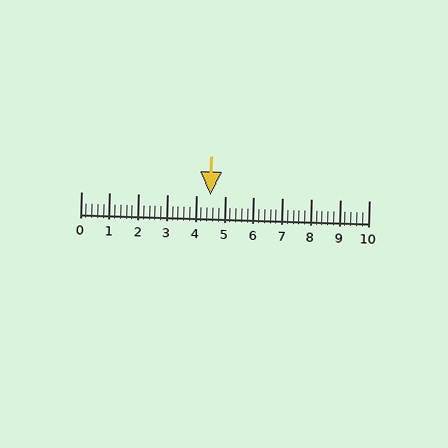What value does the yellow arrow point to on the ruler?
The yellow arrow points to approximately 4.5.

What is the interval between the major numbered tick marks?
The major tick marks are spaced 1 units apart.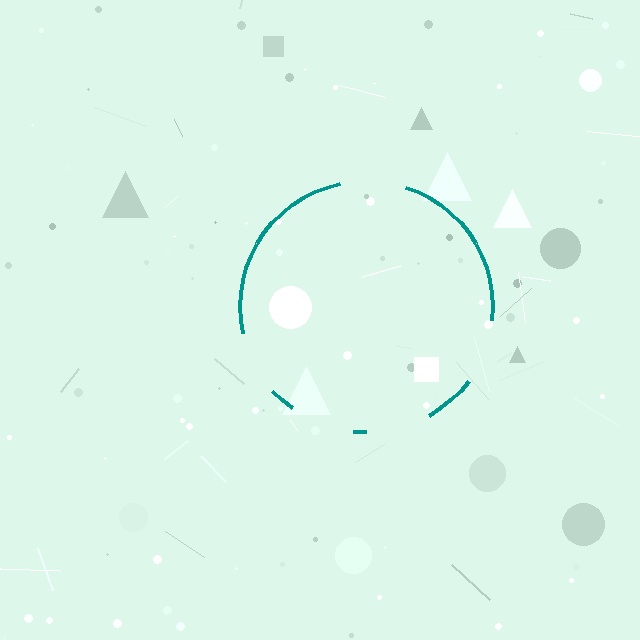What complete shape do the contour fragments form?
The contour fragments form a circle.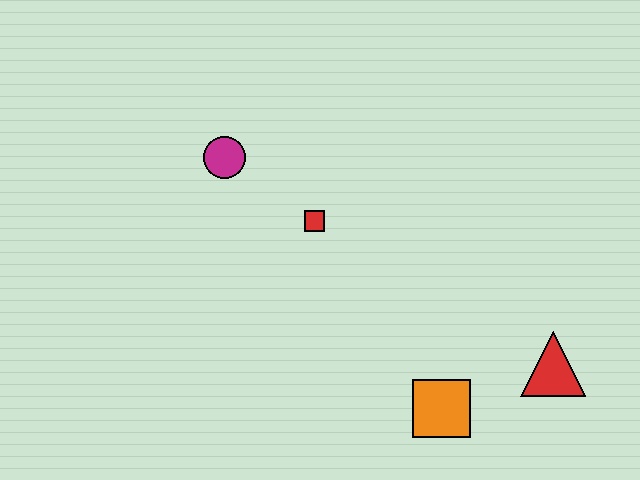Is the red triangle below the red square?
Yes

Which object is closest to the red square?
The magenta circle is closest to the red square.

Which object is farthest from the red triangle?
The magenta circle is farthest from the red triangle.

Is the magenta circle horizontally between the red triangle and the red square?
No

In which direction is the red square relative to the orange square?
The red square is above the orange square.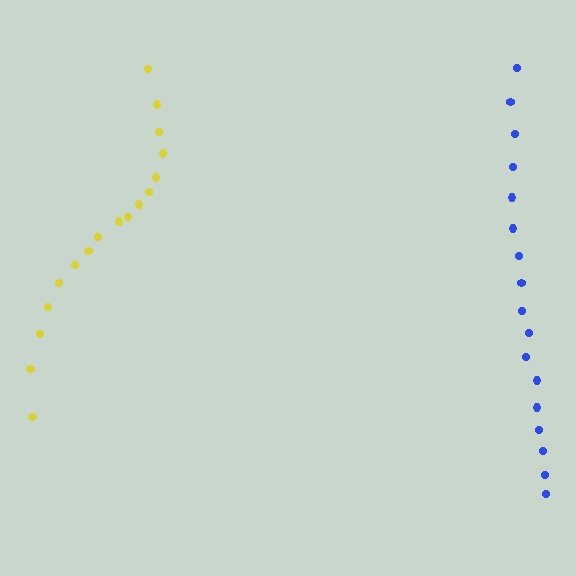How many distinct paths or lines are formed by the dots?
There are 2 distinct paths.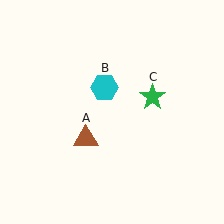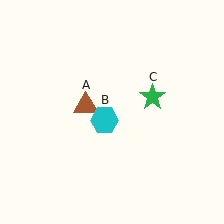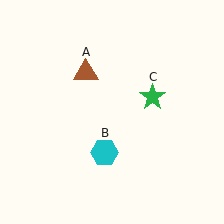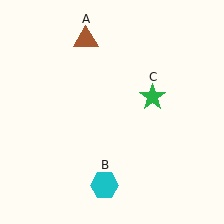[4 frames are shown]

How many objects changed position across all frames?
2 objects changed position: brown triangle (object A), cyan hexagon (object B).